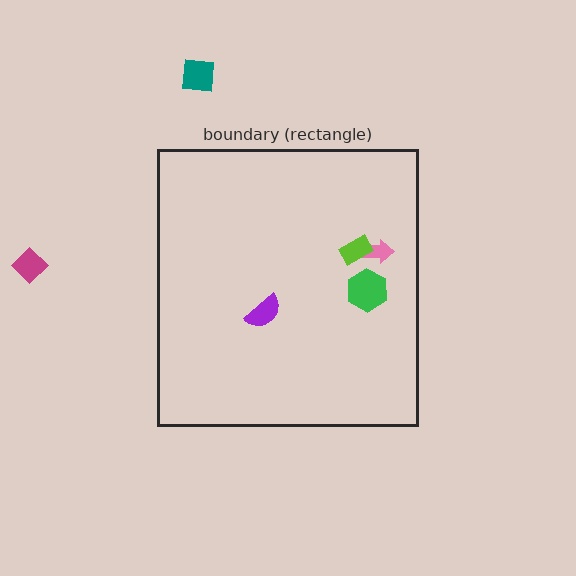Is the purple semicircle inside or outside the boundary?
Inside.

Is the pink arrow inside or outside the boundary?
Inside.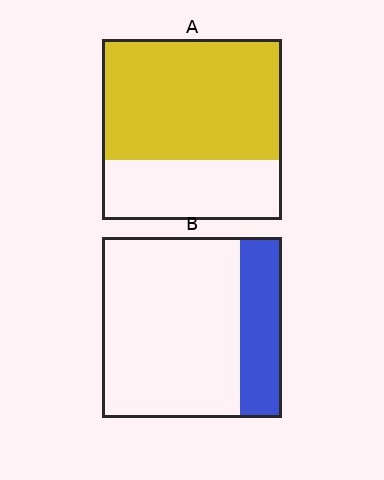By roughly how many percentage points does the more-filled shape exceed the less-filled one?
By roughly 45 percentage points (A over B).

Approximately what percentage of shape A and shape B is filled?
A is approximately 65% and B is approximately 25%.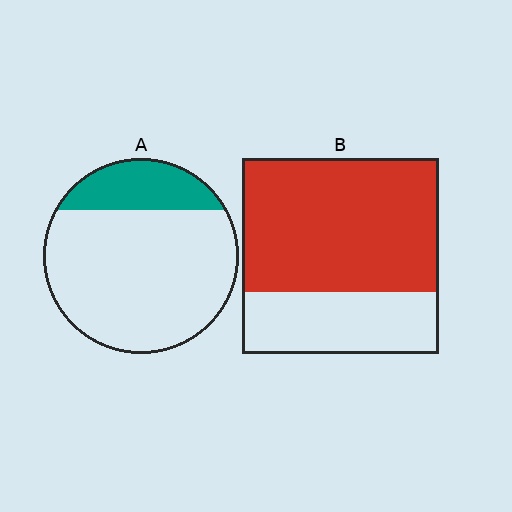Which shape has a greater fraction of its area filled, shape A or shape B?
Shape B.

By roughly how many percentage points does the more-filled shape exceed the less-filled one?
By roughly 45 percentage points (B over A).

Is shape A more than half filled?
No.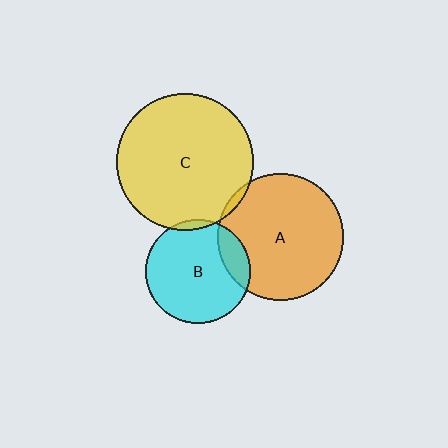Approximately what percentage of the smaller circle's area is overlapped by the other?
Approximately 15%.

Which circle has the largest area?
Circle C (yellow).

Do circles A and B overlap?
Yes.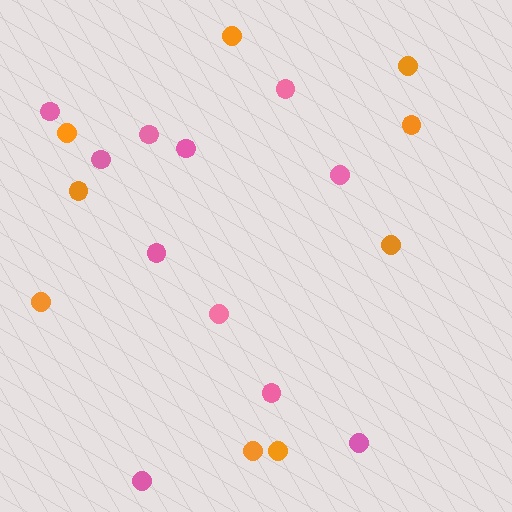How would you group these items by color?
There are 2 groups: one group of orange circles (9) and one group of pink circles (11).